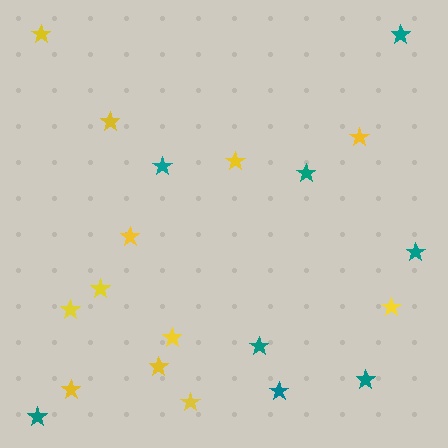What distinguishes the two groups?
There are 2 groups: one group of teal stars (8) and one group of yellow stars (12).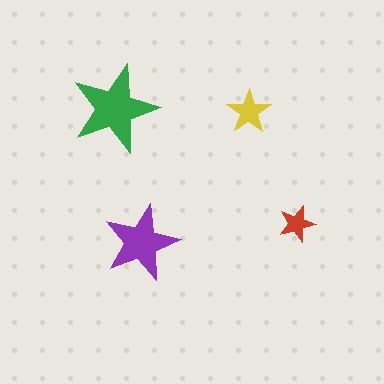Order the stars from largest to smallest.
the green one, the purple one, the yellow one, the red one.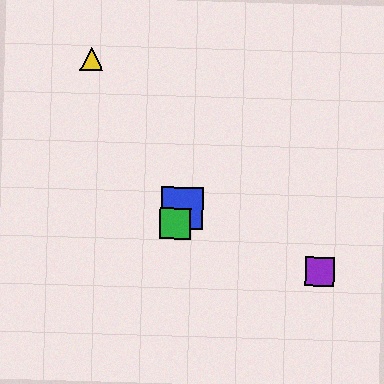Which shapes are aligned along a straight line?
The red triangle, the blue square, the green square are aligned along a straight line.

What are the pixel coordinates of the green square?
The green square is at (175, 223).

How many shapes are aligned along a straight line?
3 shapes (the red triangle, the blue square, the green square) are aligned along a straight line.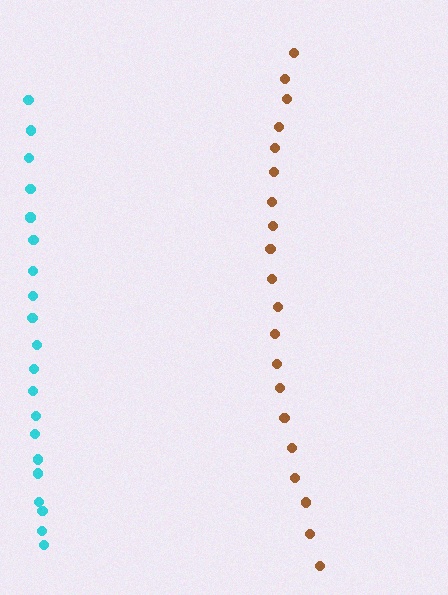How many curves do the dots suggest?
There are 2 distinct paths.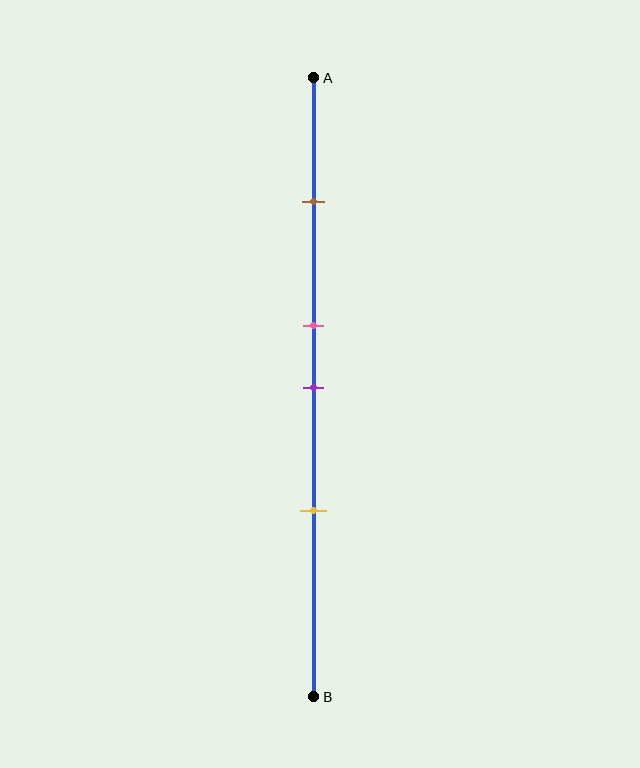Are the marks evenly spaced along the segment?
No, the marks are not evenly spaced.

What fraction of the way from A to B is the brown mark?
The brown mark is approximately 20% (0.2) of the way from A to B.